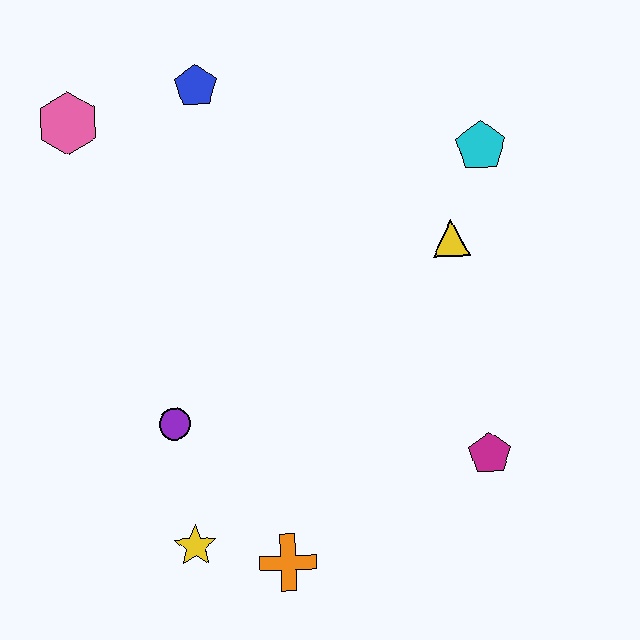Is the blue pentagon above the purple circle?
Yes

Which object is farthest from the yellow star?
The cyan pentagon is farthest from the yellow star.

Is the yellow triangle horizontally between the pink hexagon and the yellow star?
No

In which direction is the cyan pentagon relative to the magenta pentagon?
The cyan pentagon is above the magenta pentagon.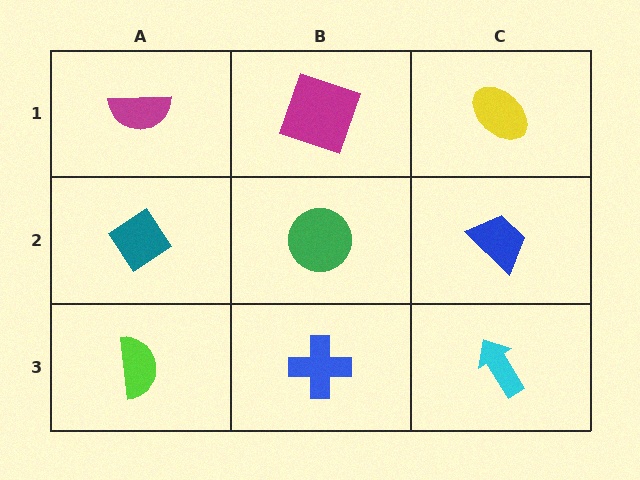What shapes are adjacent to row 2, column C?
A yellow ellipse (row 1, column C), a cyan arrow (row 3, column C), a green circle (row 2, column B).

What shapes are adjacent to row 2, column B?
A magenta square (row 1, column B), a blue cross (row 3, column B), a teal diamond (row 2, column A), a blue trapezoid (row 2, column C).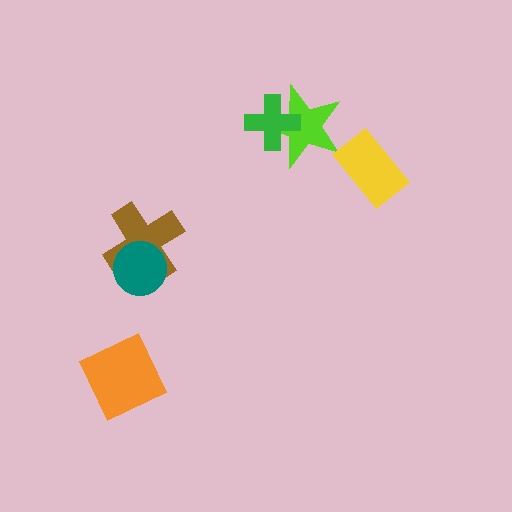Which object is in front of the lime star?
The green cross is in front of the lime star.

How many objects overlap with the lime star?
1 object overlaps with the lime star.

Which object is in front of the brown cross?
The teal circle is in front of the brown cross.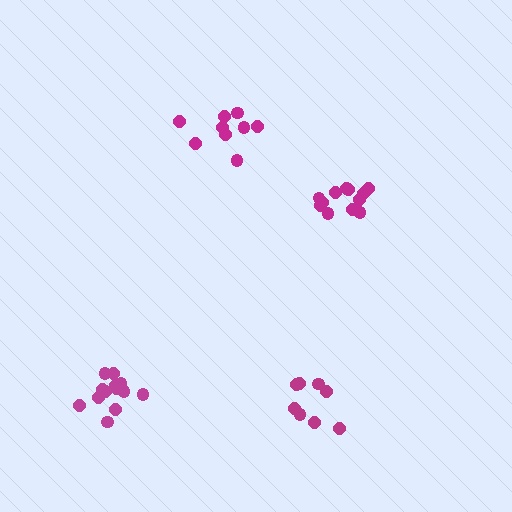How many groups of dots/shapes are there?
There are 4 groups.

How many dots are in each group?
Group 1: 12 dots, Group 2: 14 dots, Group 3: 8 dots, Group 4: 9 dots (43 total).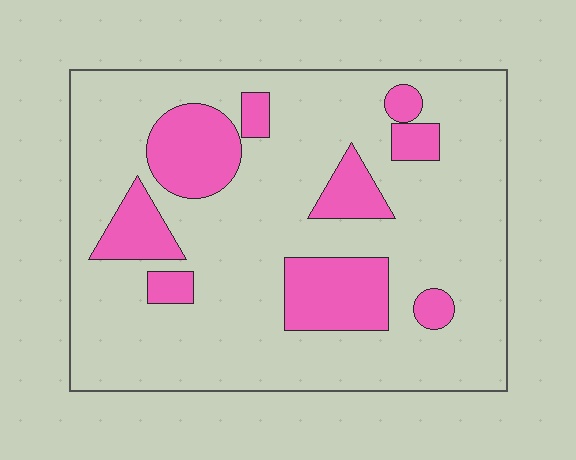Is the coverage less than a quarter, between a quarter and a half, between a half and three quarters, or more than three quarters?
Less than a quarter.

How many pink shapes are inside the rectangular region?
9.